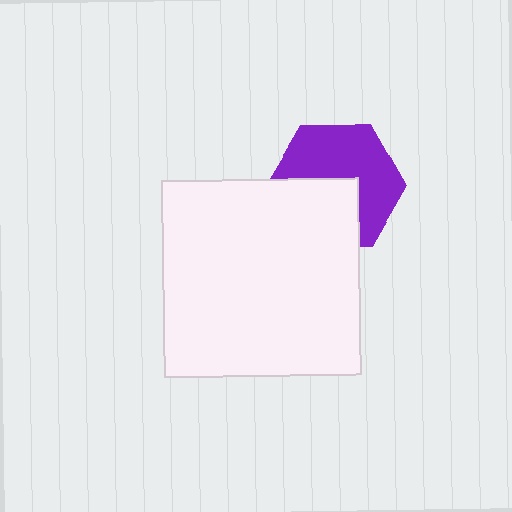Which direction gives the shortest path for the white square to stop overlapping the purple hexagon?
Moving down gives the shortest separation.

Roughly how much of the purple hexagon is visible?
About half of it is visible (roughly 59%).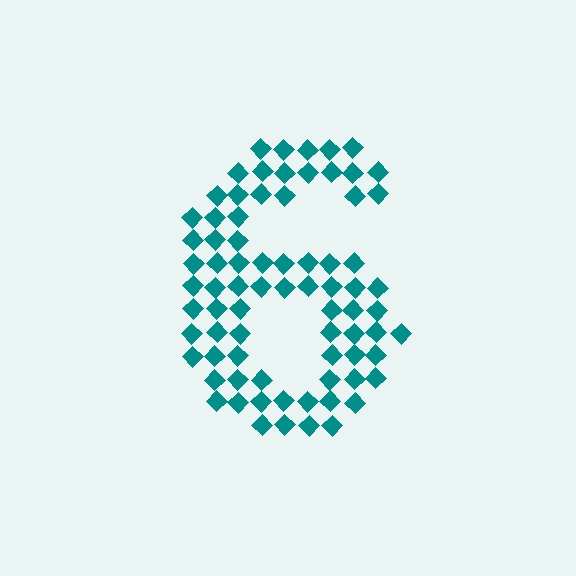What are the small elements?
The small elements are diamonds.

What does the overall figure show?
The overall figure shows the digit 6.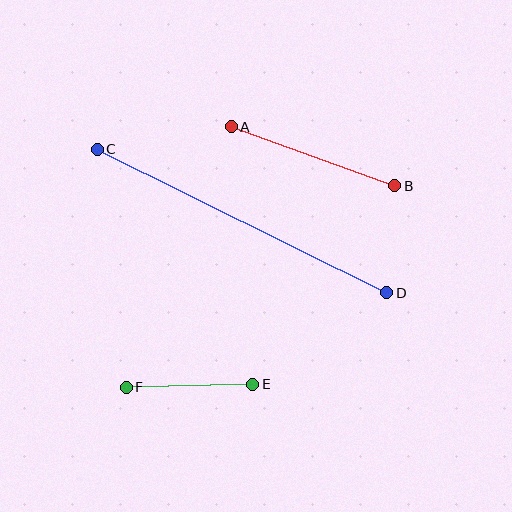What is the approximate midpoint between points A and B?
The midpoint is at approximately (313, 156) pixels.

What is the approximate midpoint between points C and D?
The midpoint is at approximately (242, 221) pixels.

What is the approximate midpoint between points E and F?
The midpoint is at approximately (190, 386) pixels.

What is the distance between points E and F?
The distance is approximately 127 pixels.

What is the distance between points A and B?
The distance is approximately 174 pixels.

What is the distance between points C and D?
The distance is approximately 323 pixels.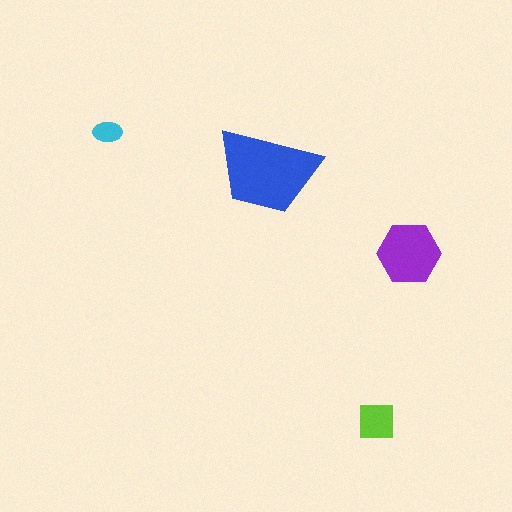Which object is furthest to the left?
The cyan ellipse is leftmost.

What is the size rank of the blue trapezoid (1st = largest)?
1st.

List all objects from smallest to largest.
The cyan ellipse, the lime square, the purple hexagon, the blue trapezoid.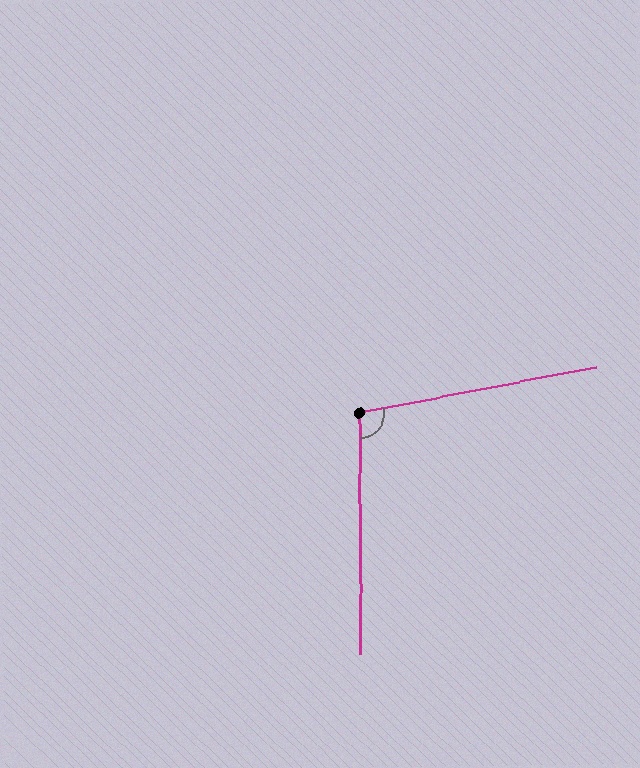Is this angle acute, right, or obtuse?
It is obtuse.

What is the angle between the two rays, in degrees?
Approximately 101 degrees.